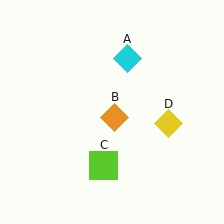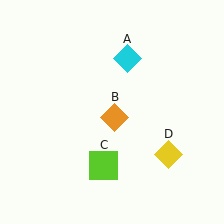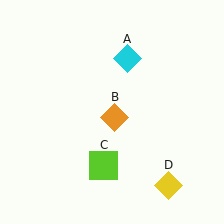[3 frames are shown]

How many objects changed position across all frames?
1 object changed position: yellow diamond (object D).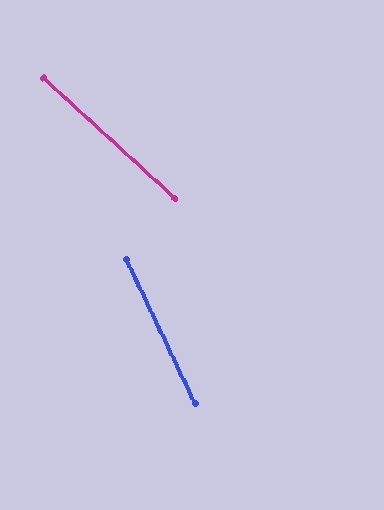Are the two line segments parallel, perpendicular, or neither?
Neither parallel nor perpendicular — they differ by about 22°.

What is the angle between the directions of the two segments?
Approximately 22 degrees.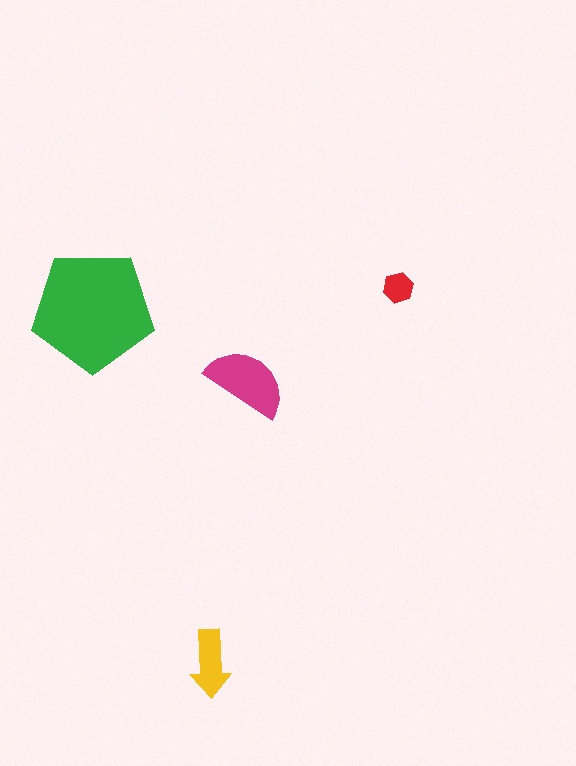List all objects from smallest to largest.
The red hexagon, the yellow arrow, the magenta semicircle, the green pentagon.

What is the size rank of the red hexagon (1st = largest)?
4th.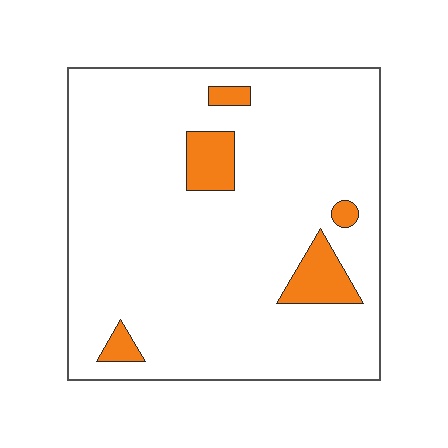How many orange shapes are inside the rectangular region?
5.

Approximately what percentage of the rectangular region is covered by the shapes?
Approximately 10%.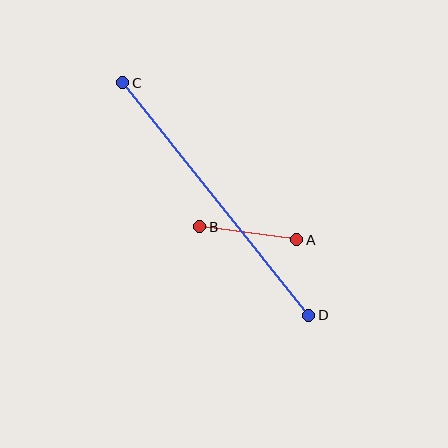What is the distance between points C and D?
The distance is approximately 297 pixels.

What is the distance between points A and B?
The distance is approximately 98 pixels.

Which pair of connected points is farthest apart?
Points C and D are farthest apart.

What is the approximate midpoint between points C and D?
The midpoint is at approximately (216, 199) pixels.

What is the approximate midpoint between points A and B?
The midpoint is at approximately (248, 233) pixels.